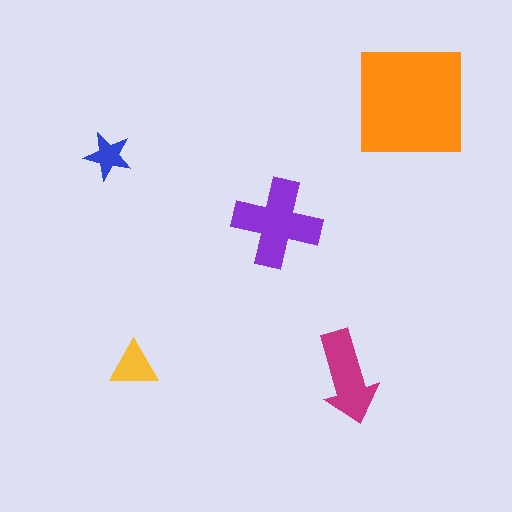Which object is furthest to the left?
The blue star is leftmost.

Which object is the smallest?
The blue star.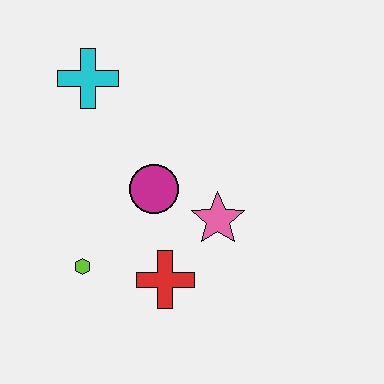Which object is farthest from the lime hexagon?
The cyan cross is farthest from the lime hexagon.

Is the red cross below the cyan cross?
Yes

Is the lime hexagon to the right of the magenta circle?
No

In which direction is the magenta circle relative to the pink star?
The magenta circle is to the left of the pink star.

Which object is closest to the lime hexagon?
The red cross is closest to the lime hexagon.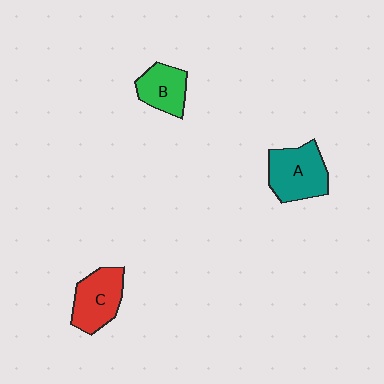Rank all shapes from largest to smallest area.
From largest to smallest: A (teal), C (red), B (green).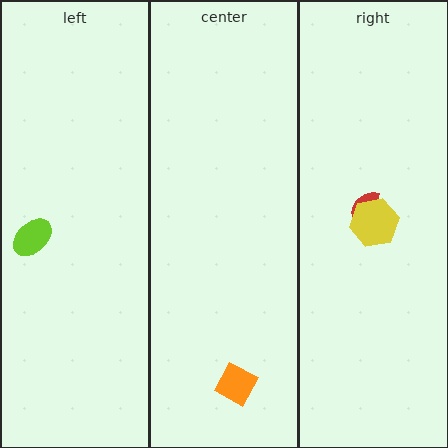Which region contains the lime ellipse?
The left region.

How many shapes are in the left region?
1.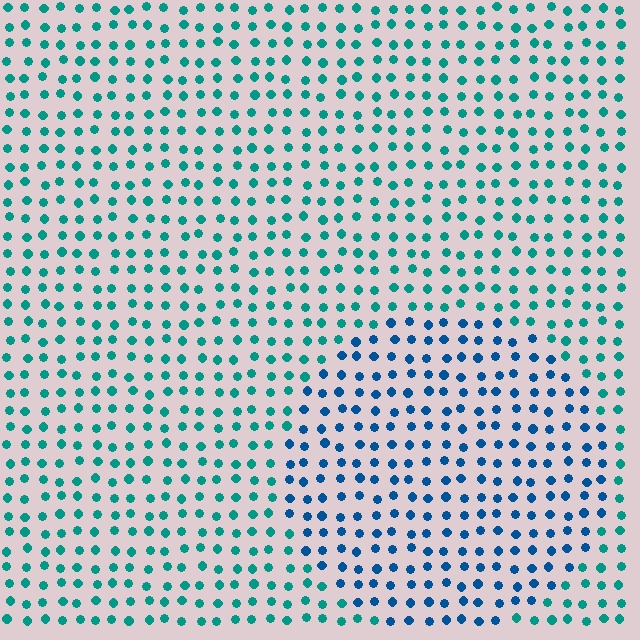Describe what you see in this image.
The image is filled with small teal elements in a uniform arrangement. A circle-shaped region is visible where the elements are tinted to a slightly different hue, forming a subtle color boundary.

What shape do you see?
I see a circle.